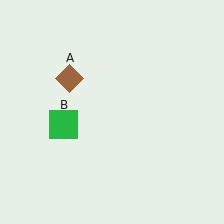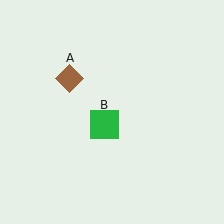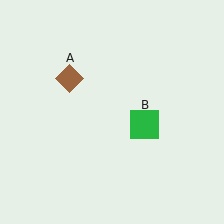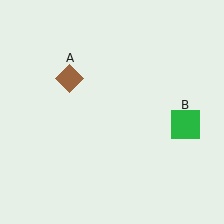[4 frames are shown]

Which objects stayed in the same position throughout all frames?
Brown diamond (object A) remained stationary.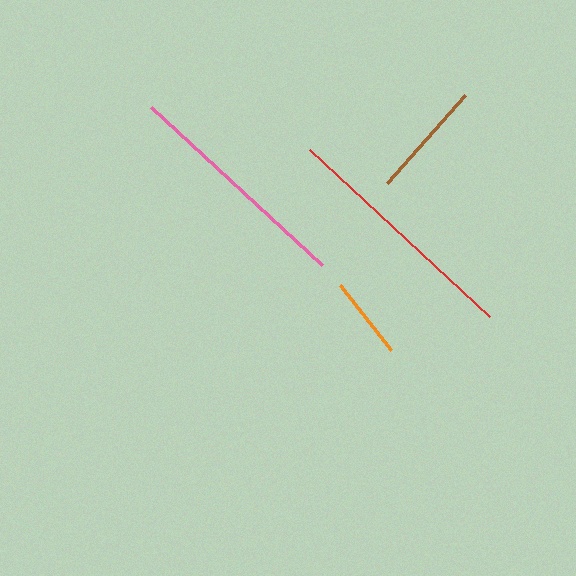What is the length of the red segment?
The red segment is approximately 245 pixels long.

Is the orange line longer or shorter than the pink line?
The pink line is longer than the orange line.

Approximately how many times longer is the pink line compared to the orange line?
The pink line is approximately 2.8 times the length of the orange line.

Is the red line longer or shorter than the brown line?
The red line is longer than the brown line.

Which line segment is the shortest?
The orange line is the shortest at approximately 83 pixels.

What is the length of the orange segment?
The orange segment is approximately 83 pixels long.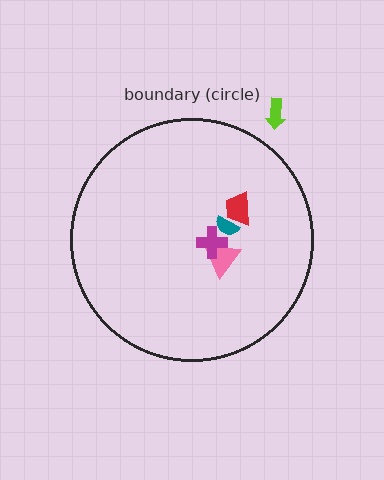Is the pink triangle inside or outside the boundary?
Inside.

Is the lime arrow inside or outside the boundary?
Outside.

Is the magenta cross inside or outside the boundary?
Inside.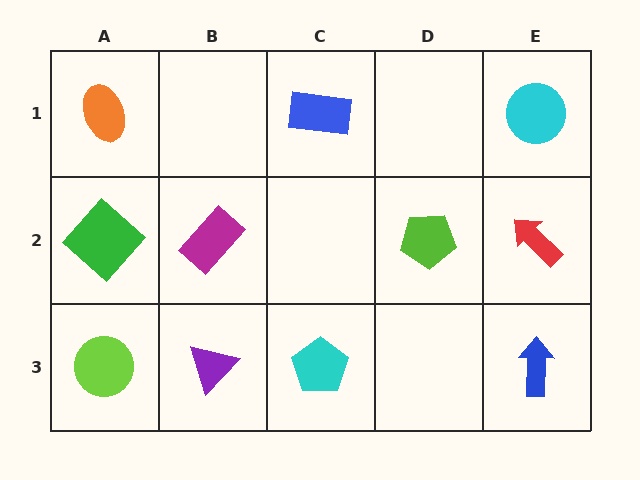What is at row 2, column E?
A red arrow.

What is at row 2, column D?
A lime pentagon.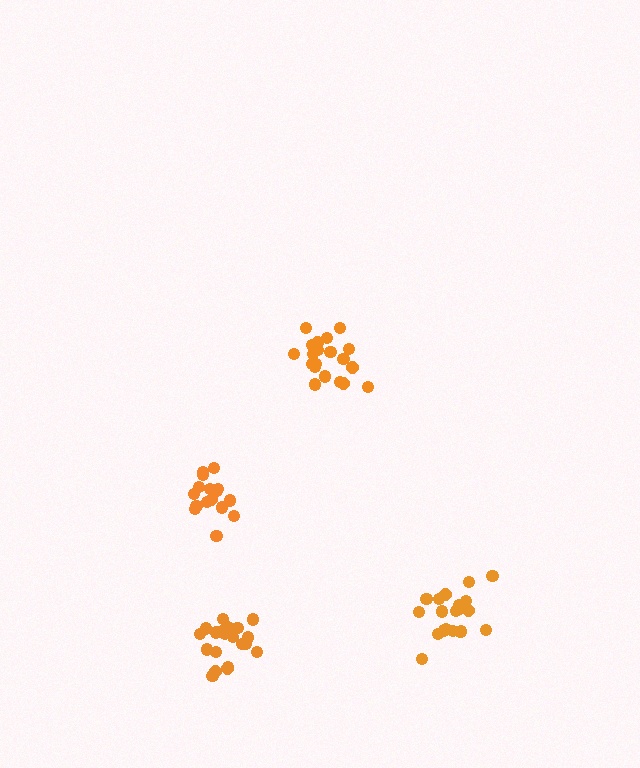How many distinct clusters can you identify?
There are 4 distinct clusters.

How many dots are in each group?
Group 1: 20 dots, Group 2: 20 dots, Group 3: 20 dots, Group 4: 17 dots (77 total).